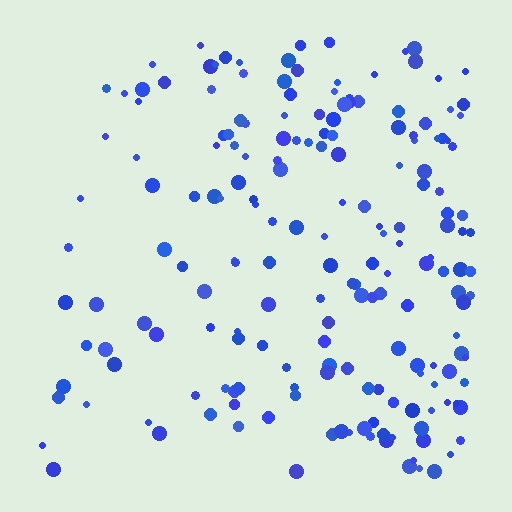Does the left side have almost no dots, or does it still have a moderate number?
Still a moderate number, just noticeably fewer than the right.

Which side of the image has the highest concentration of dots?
The right.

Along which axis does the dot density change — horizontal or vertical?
Horizontal.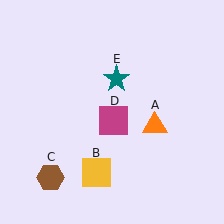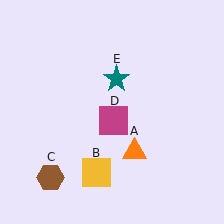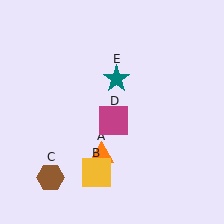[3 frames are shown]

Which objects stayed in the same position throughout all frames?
Yellow square (object B) and brown hexagon (object C) and magenta square (object D) and teal star (object E) remained stationary.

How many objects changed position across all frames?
1 object changed position: orange triangle (object A).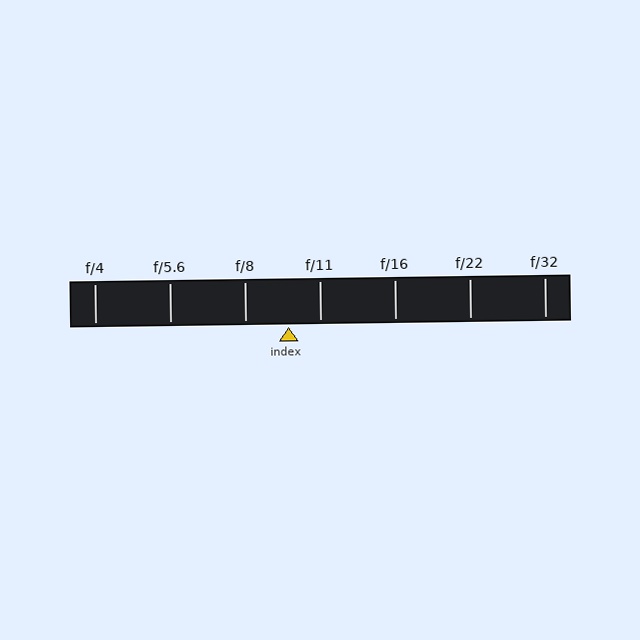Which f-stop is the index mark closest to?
The index mark is closest to f/11.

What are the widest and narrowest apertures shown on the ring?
The widest aperture shown is f/4 and the narrowest is f/32.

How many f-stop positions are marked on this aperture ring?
There are 7 f-stop positions marked.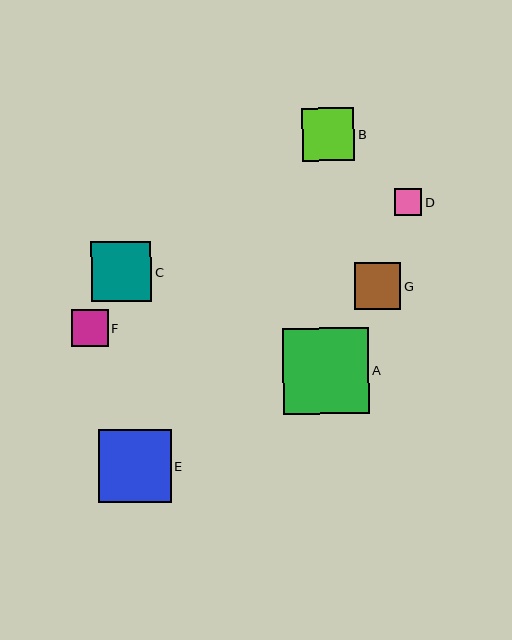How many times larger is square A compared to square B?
Square A is approximately 1.6 times the size of square B.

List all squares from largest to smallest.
From largest to smallest: A, E, C, B, G, F, D.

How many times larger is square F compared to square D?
Square F is approximately 1.4 times the size of square D.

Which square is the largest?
Square A is the largest with a size of approximately 86 pixels.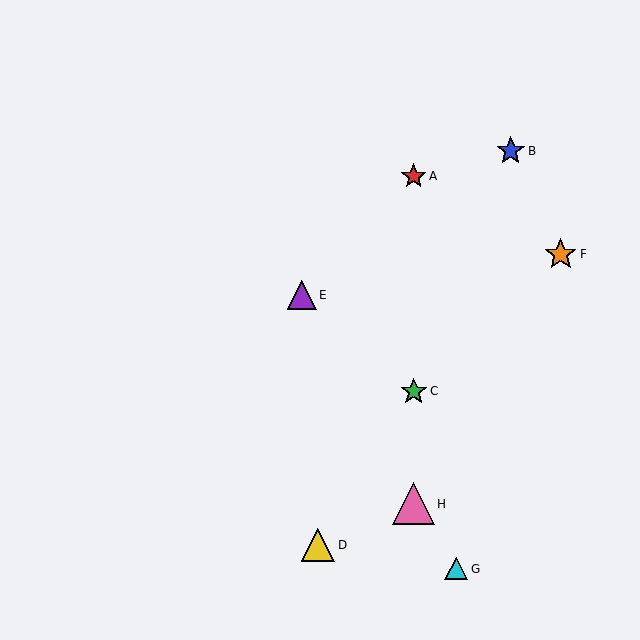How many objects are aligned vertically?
3 objects (A, C, H) are aligned vertically.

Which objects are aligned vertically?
Objects A, C, H are aligned vertically.